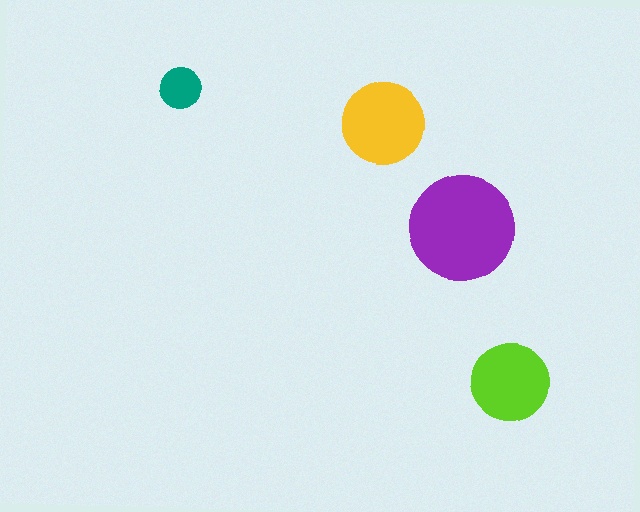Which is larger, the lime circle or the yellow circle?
The yellow one.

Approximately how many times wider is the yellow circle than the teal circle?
About 2 times wider.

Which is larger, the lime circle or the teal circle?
The lime one.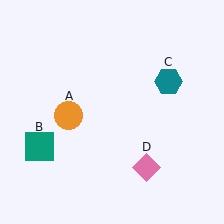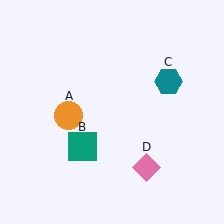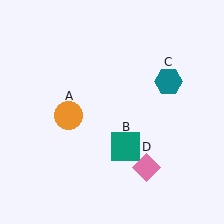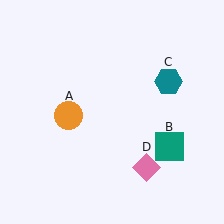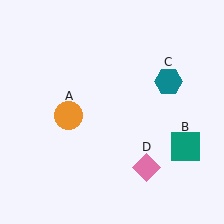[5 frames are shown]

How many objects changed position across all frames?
1 object changed position: teal square (object B).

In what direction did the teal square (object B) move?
The teal square (object B) moved right.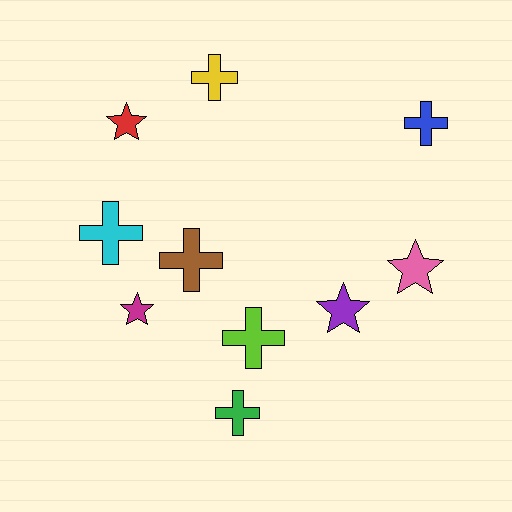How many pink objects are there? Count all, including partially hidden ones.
There is 1 pink object.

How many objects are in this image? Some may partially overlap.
There are 10 objects.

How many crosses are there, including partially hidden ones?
There are 6 crosses.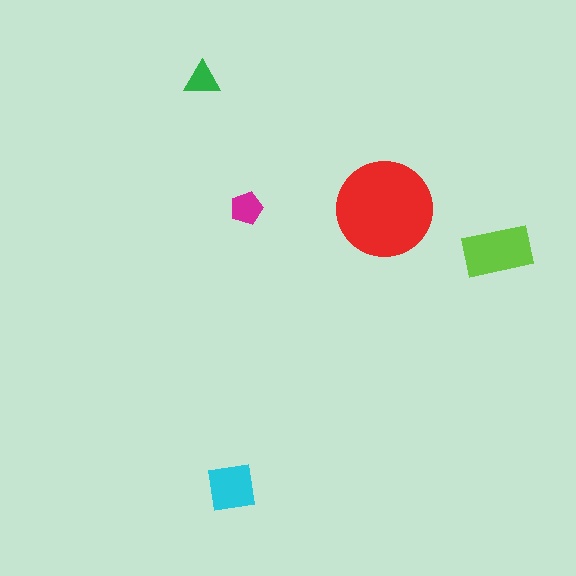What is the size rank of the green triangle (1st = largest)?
5th.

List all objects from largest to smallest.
The red circle, the lime rectangle, the cyan square, the magenta pentagon, the green triangle.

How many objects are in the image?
There are 5 objects in the image.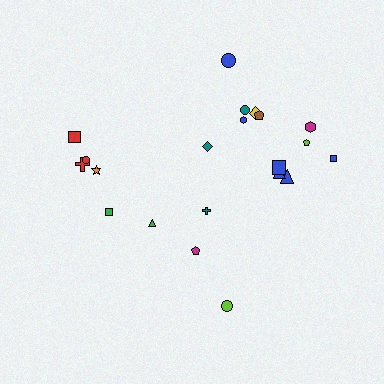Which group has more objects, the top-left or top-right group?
The top-right group.